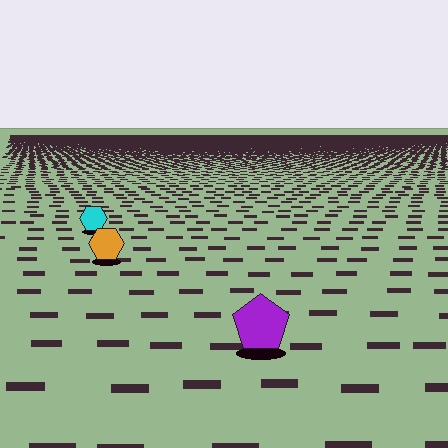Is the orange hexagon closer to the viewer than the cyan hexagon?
Yes. The orange hexagon is closer — you can tell from the texture gradient: the ground texture is coarser near it.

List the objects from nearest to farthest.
From nearest to farthest: the purple pentagon, the orange hexagon, the cyan hexagon.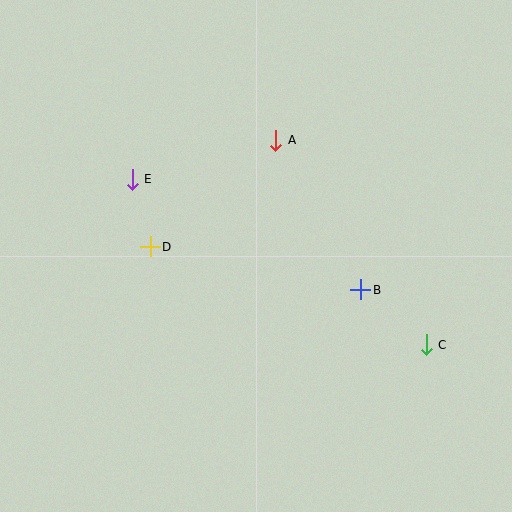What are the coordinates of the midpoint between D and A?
The midpoint between D and A is at (213, 194).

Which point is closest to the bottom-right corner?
Point C is closest to the bottom-right corner.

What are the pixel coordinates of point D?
Point D is at (150, 247).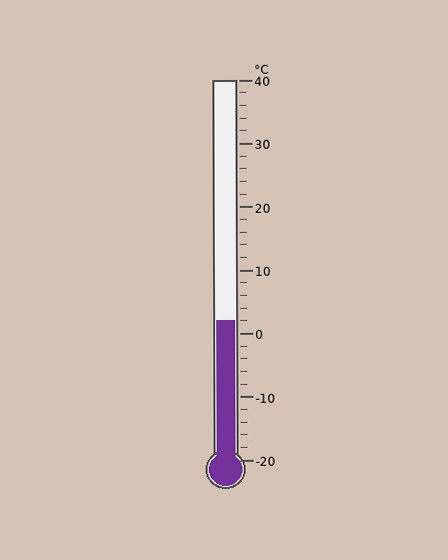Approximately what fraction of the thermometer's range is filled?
The thermometer is filled to approximately 35% of its range.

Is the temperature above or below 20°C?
The temperature is below 20°C.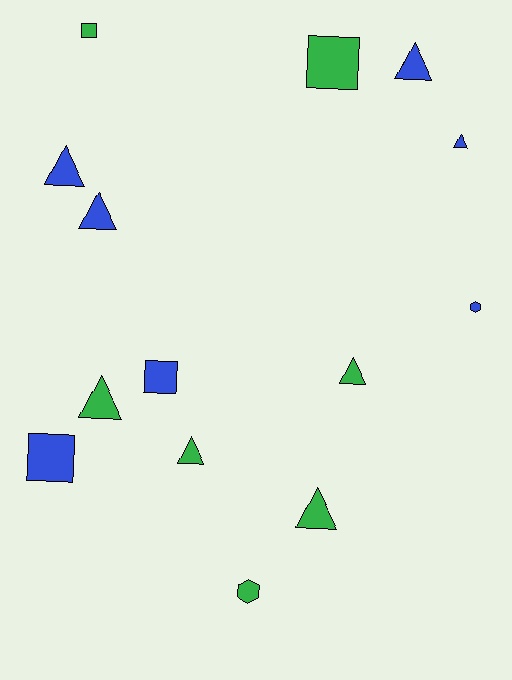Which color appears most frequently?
Blue, with 7 objects.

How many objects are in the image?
There are 14 objects.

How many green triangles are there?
There are 4 green triangles.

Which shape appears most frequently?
Triangle, with 8 objects.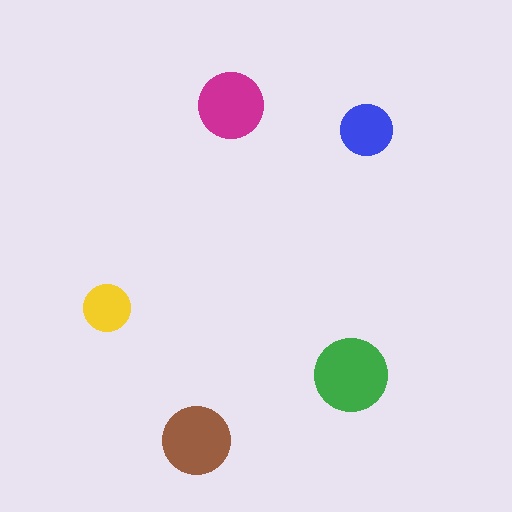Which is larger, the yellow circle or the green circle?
The green one.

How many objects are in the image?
There are 5 objects in the image.